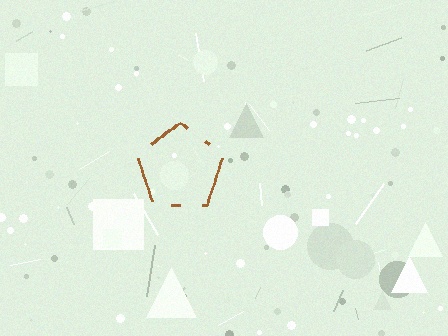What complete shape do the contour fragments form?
The contour fragments form a pentagon.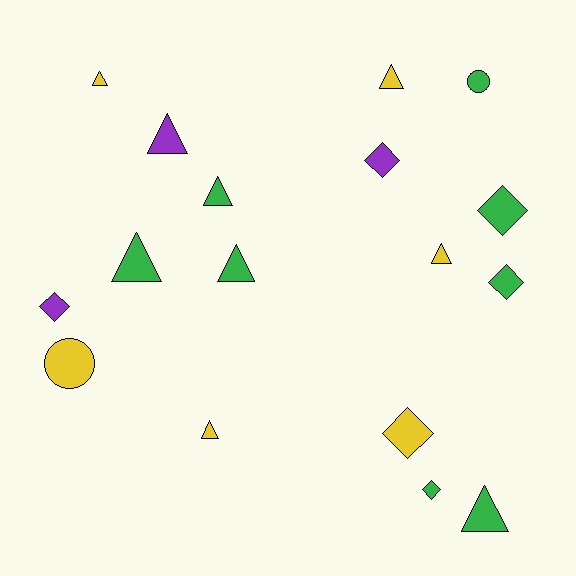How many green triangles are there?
There are 4 green triangles.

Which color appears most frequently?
Green, with 8 objects.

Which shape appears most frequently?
Triangle, with 9 objects.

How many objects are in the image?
There are 17 objects.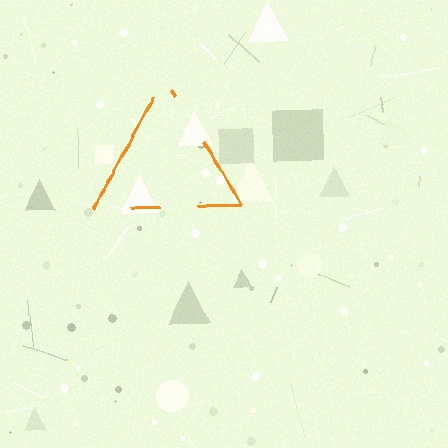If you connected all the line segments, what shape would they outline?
They would outline a triangle.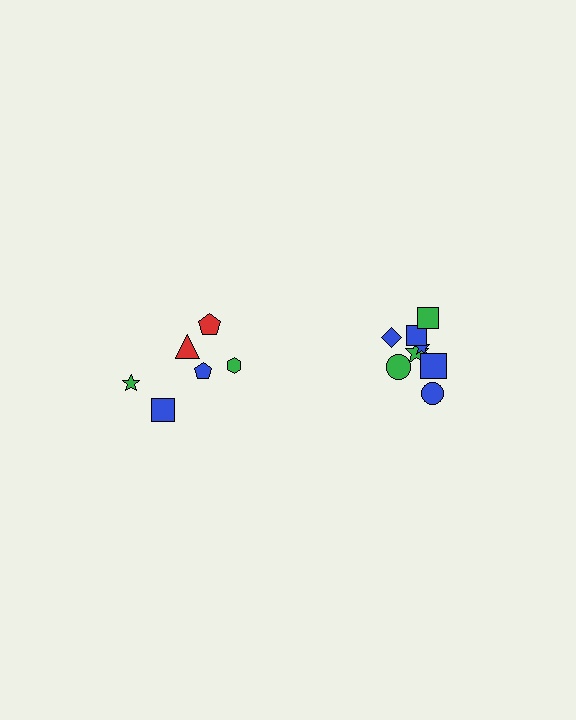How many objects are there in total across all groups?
There are 14 objects.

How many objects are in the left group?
There are 6 objects.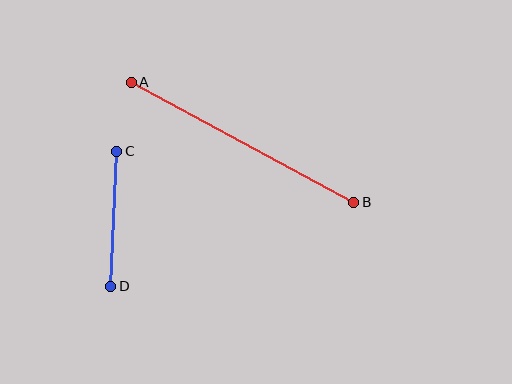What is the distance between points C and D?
The distance is approximately 135 pixels.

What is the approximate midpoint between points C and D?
The midpoint is at approximately (114, 219) pixels.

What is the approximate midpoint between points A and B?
The midpoint is at approximately (243, 142) pixels.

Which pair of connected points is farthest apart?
Points A and B are farthest apart.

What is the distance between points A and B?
The distance is approximately 253 pixels.